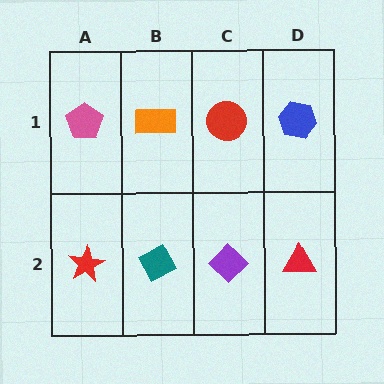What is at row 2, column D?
A red triangle.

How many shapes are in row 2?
4 shapes.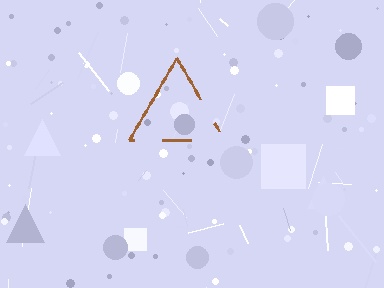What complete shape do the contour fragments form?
The contour fragments form a triangle.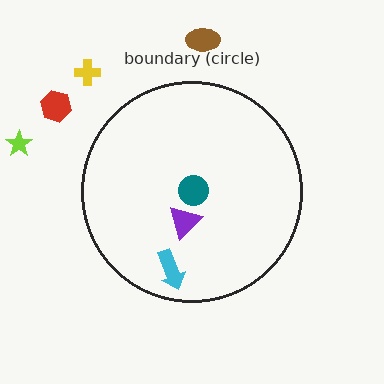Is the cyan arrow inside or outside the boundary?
Inside.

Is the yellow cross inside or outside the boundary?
Outside.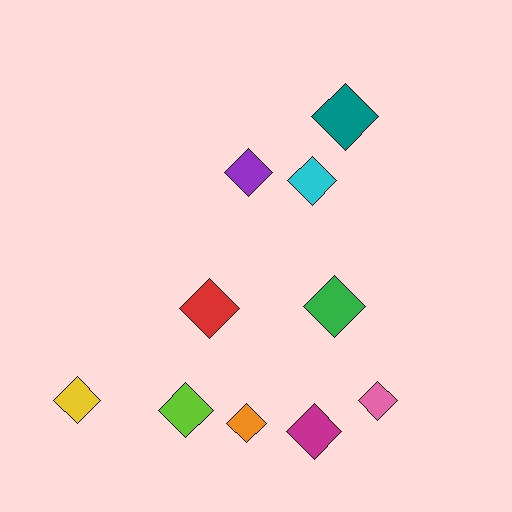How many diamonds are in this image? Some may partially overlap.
There are 10 diamonds.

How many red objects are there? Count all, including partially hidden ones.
There is 1 red object.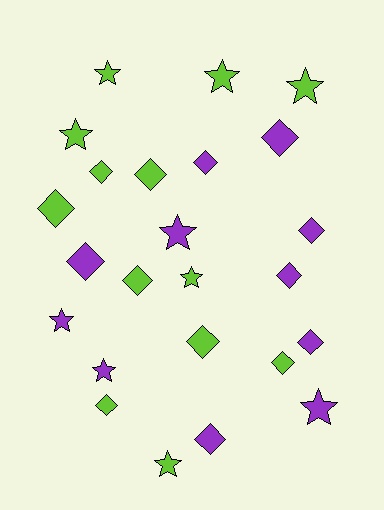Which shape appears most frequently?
Diamond, with 14 objects.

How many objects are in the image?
There are 24 objects.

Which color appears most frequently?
Lime, with 13 objects.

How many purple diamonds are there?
There are 7 purple diamonds.